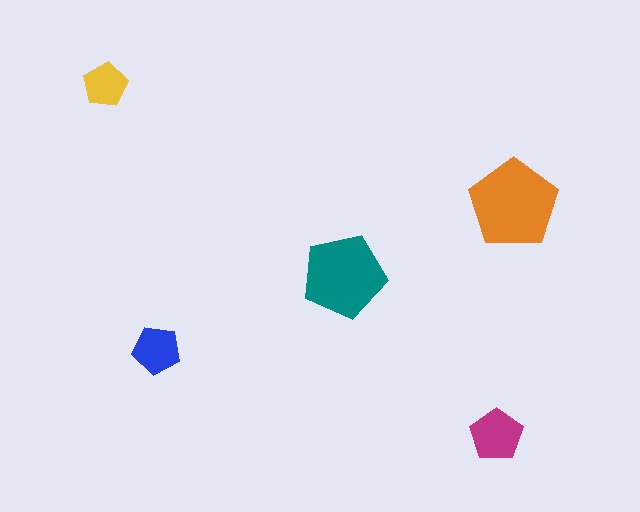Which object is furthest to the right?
The orange pentagon is rightmost.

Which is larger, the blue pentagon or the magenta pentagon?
The magenta one.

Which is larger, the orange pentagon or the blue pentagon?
The orange one.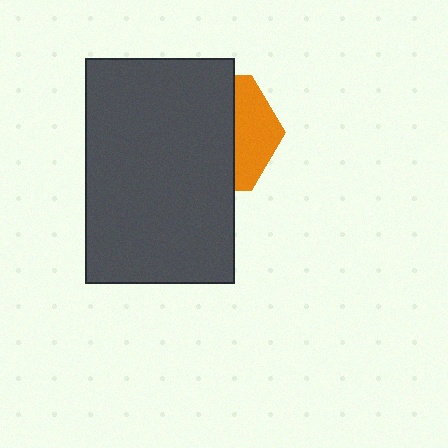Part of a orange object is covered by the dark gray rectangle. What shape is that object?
It is a hexagon.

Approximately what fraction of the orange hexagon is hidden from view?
Roughly 67% of the orange hexagon is hidden behind the dark gray rectangle.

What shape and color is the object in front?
The object in front is a dark gray rectangle.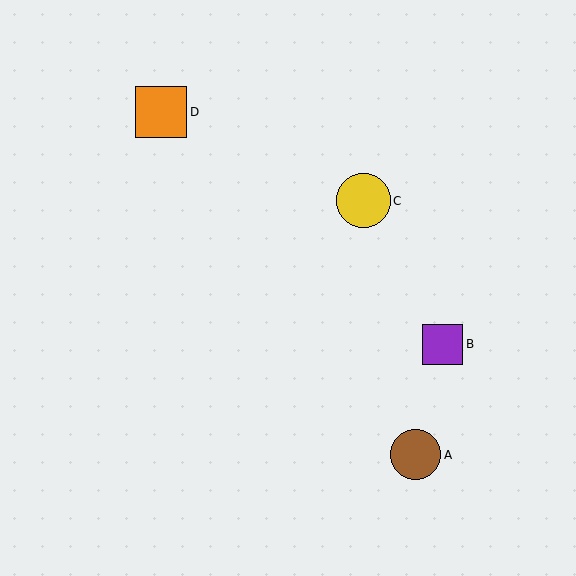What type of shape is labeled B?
Shape B is a purple square.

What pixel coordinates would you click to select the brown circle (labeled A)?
Click at (416, 455) to select the brown circle A.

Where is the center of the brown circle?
The center of the brown circle is at (416, 455).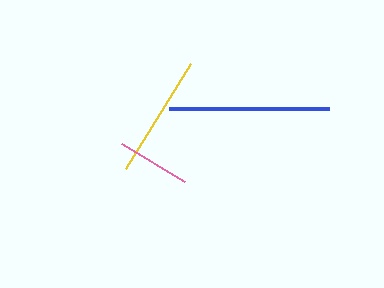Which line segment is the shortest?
The pink line is the shortest at approximately 74 pixels.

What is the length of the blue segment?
The blue segment is approximately 160 pixels long.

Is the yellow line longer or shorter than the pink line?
The yellow line is longer than the pink line.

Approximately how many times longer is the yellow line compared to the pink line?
The yellow line is approximately 1.7 times the length of the pink line.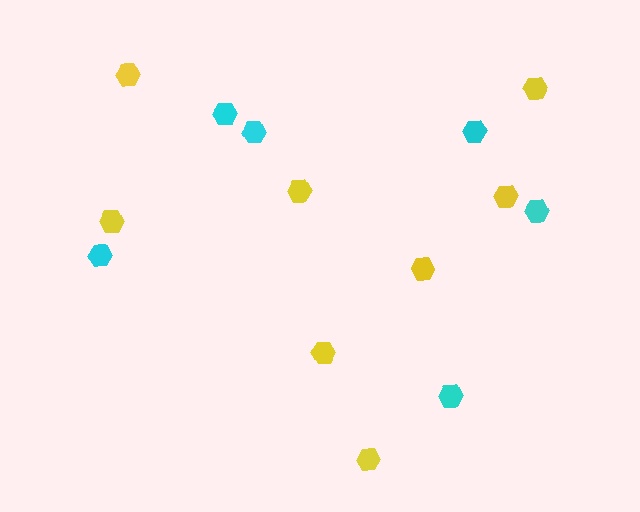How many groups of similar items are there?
There are 2 groups: one group of yellow hexagons (8) and one group of cyan hexagons (6).